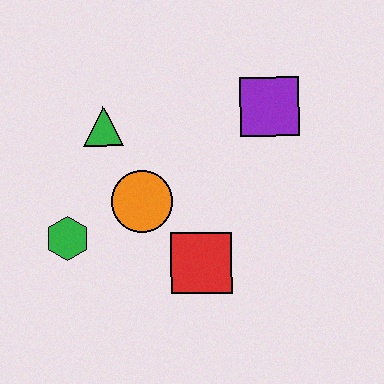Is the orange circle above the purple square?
No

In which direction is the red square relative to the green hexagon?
The red square is to the right of the green hexagon.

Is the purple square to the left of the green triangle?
No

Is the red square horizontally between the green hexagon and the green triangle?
No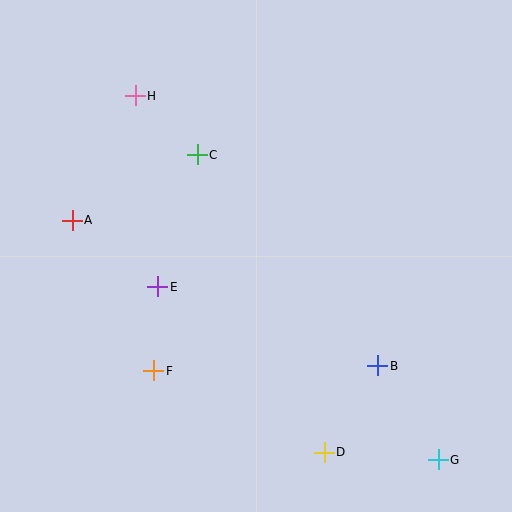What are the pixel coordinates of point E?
Point E is at (158, 287).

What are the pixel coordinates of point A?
Point A is at (72, 220).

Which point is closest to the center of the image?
Point E at (158, 287) is closest to the center.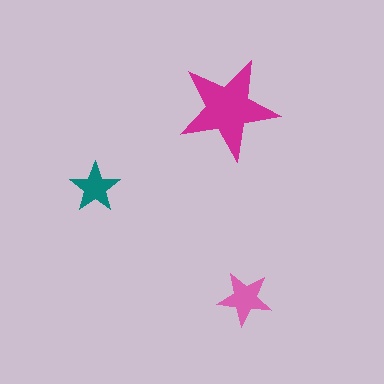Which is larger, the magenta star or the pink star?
The magenta one.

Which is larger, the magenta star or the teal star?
The magenta one.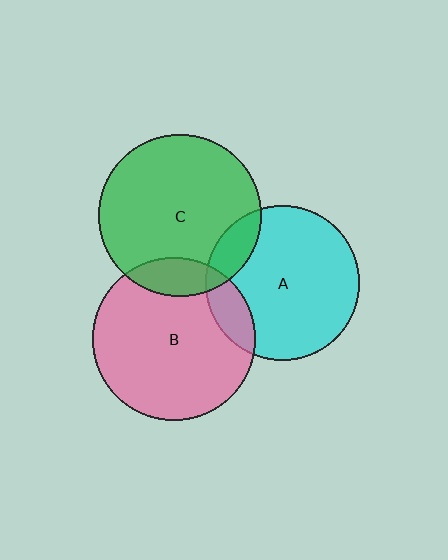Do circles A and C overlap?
Yes.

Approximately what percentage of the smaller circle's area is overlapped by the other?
Approximately 15%.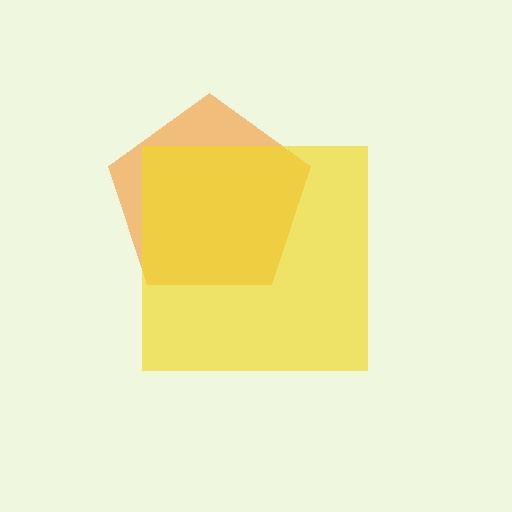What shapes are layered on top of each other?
The layered shapes are: an orange pentagon, a yellow square.